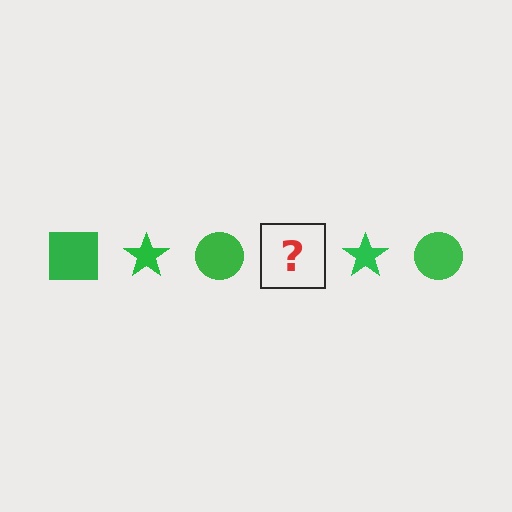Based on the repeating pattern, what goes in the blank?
The blank should be a green square.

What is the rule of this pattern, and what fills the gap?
The rule is that the pattern cycles through square, star, circle shapes in green. The gap should be filled with a green square.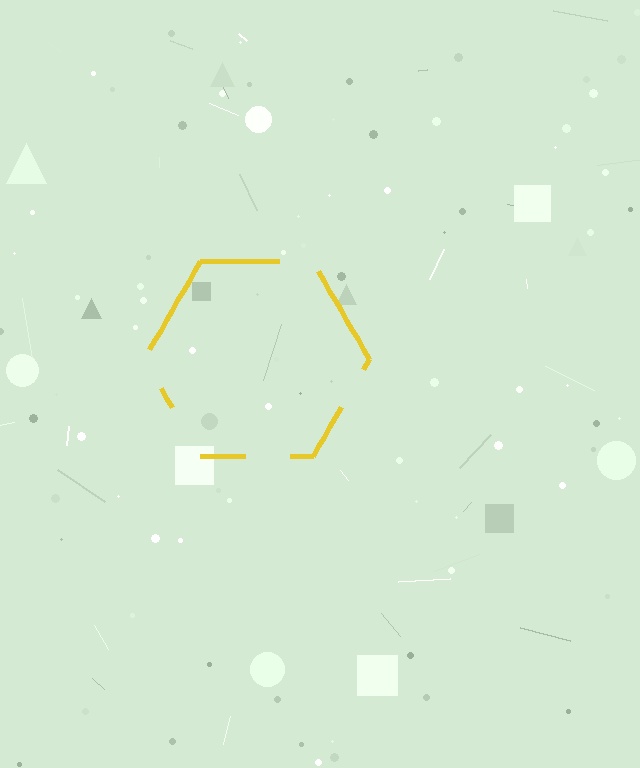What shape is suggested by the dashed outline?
The dashed outline suggests a hexagon.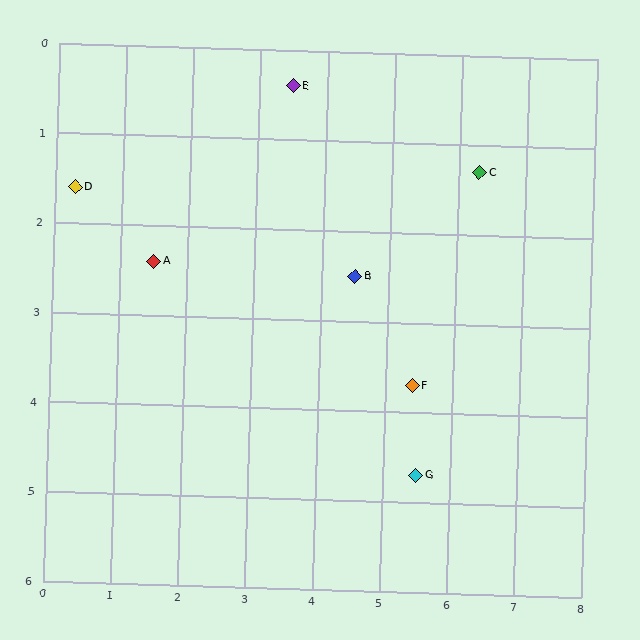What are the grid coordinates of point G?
Point G is at approximately (5.5, 4.7).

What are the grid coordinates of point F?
Point F is at approximately (5.4, 3.7).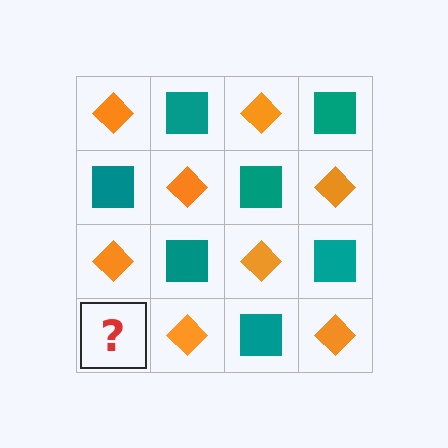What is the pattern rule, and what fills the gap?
The rule is that it alternates orange diamond and teal square in a checkerboard pattern. The gap should be filled with a teal square.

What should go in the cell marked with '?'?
The missing cell should contain a teal square.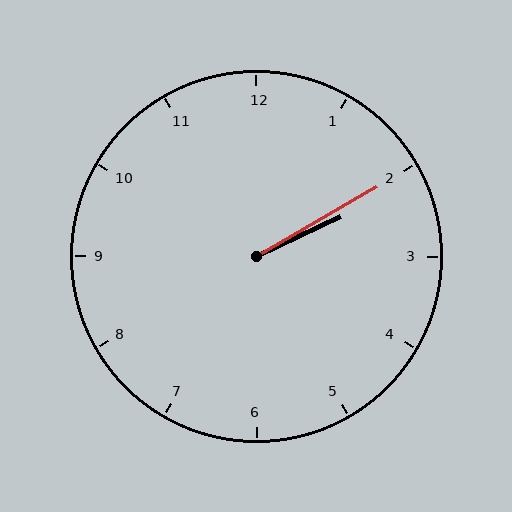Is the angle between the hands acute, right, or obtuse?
It is acute.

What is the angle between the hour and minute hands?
Approximately 5 degrees.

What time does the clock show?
2:10.